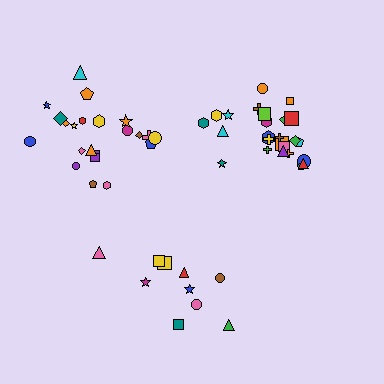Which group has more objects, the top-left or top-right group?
The top-right group.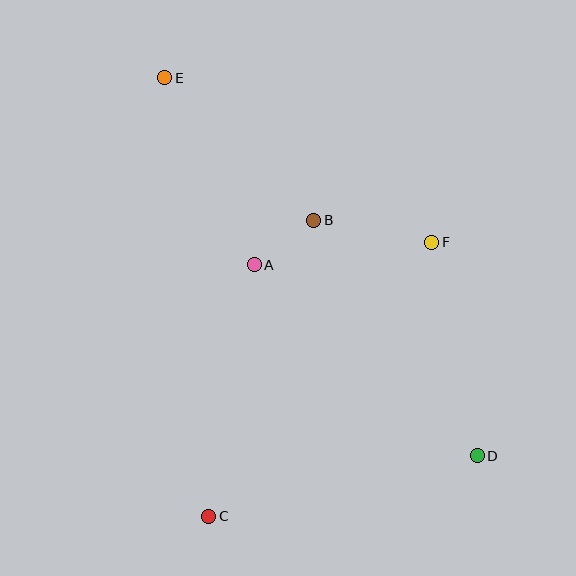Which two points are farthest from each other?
Points D and E are farthest from each other.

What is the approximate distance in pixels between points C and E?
The distance between C and E is approximately 440 pixels.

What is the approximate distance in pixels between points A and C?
The distance between A and C is approximately 255 pixels.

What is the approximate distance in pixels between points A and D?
The distance between A and D is approximately 293 pixels.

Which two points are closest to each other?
Points A and B are closest to each other.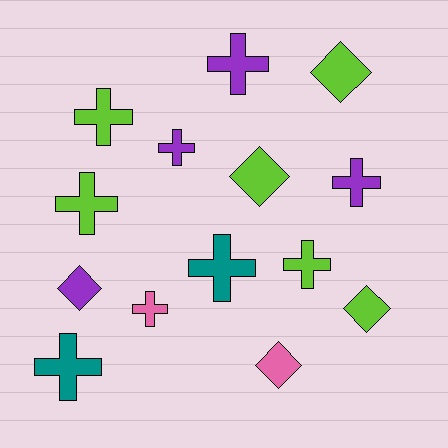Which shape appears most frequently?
Cross, with 9 objects.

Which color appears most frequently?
Lime, with 6 objects.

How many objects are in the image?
There are 14 objects.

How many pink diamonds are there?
There is 1 pink diamond.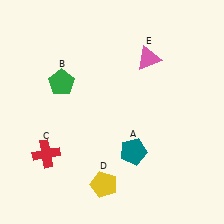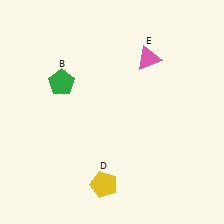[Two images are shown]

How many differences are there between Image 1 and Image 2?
There are 2 differences between the two images.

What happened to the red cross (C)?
The red cross (C) was removed in Image 2. It was in the bottom-left area of Image 1.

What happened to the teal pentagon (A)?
The teal pentagon (A) was removed in Image 2. It was in the bottom-right area of Image 1.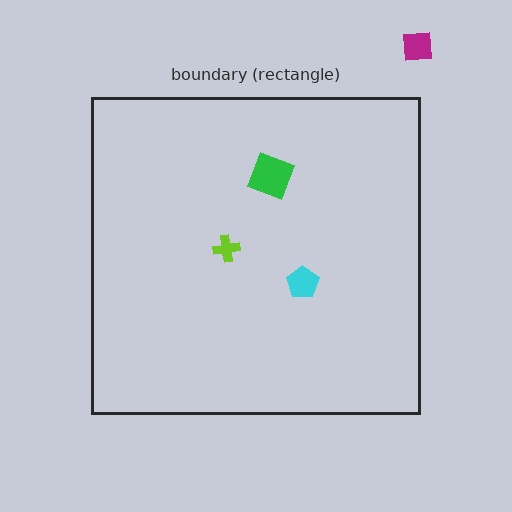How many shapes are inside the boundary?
3 inside, 1 outside.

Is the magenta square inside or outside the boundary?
Outside.